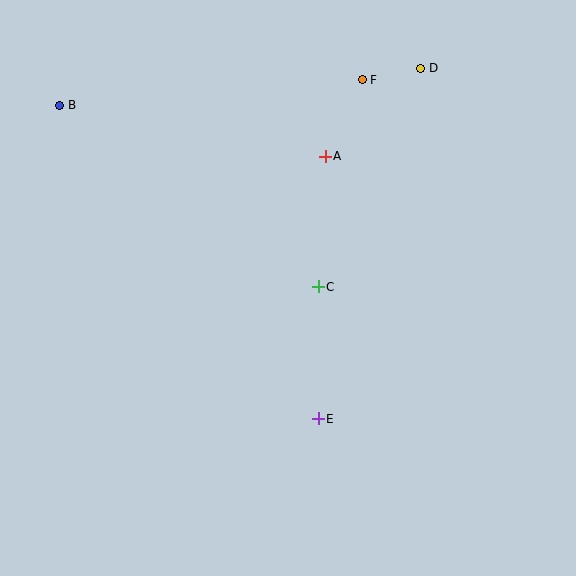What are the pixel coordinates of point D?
Point D is at (421, 68).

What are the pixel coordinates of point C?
Point C is at (318, 287).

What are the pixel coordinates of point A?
Point A is at (325, 156).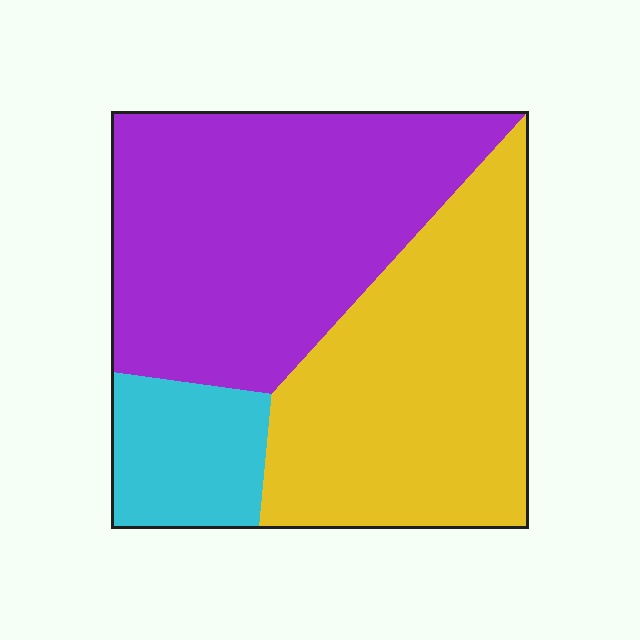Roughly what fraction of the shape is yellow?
Yellow takes up about two fifths (2/5) of the shape.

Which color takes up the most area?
Purple, at roughly 45%.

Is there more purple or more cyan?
Purple.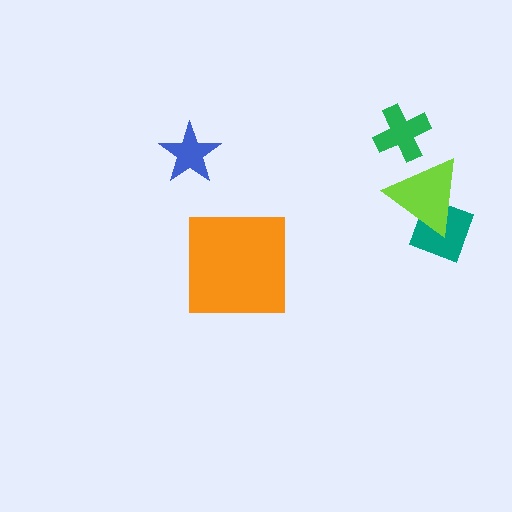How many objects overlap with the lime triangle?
2 objects overlap with the lime triangle.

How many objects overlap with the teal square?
1 object overlaps with the teal square.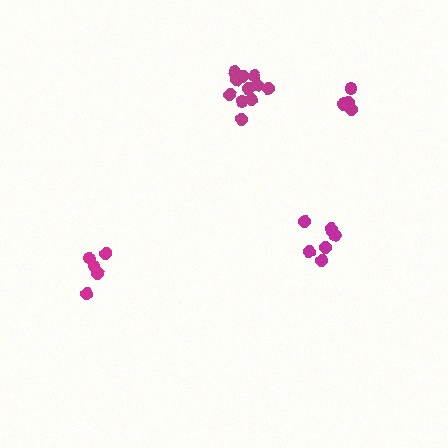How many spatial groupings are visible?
There are 4 spatial groupings.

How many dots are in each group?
Group 1: 5 dots, Group 2: 7 dots, Group 3: 11 dots, Group 4: 5 dots (28 total).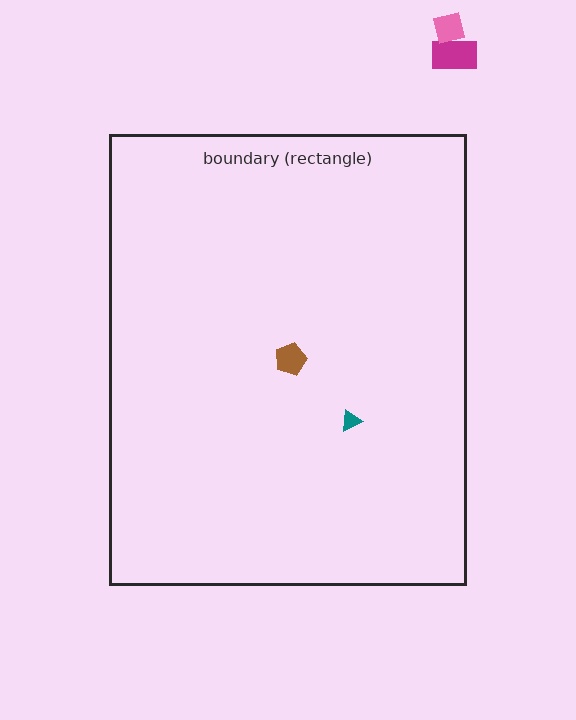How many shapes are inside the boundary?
2 inside, 2 outside.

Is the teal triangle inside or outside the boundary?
Inside.